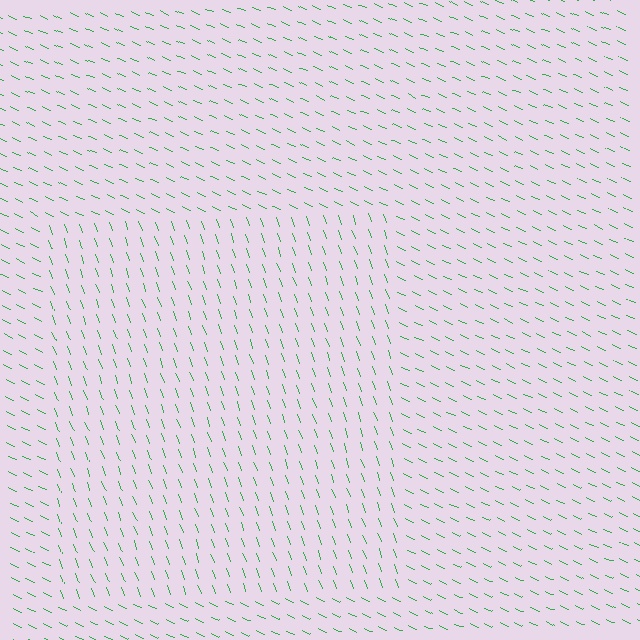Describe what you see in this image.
The image is filled with small green line segments. A rectangle region in the image has lines oriented differently from the surrounding lines, creating a visible texture boundary.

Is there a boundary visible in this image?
Yes, there is a texture boundary formed by a change in line orientation.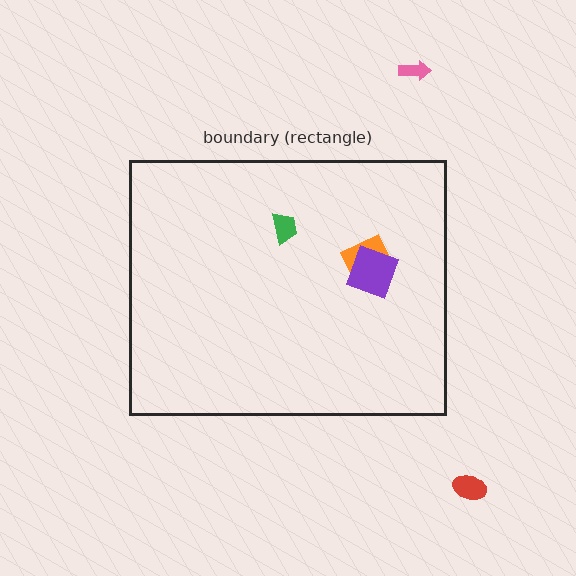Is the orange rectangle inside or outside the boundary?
Inside.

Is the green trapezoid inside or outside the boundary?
Inside.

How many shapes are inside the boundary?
3 inside, 2 outside.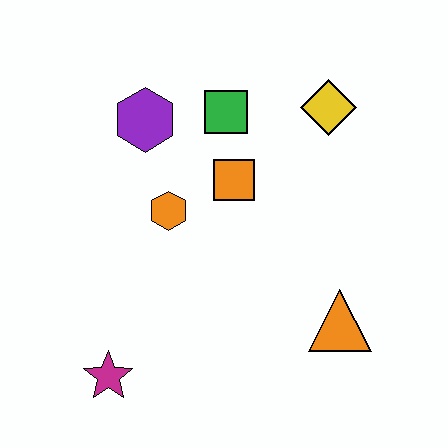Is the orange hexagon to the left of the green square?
Yes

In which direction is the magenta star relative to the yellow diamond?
The magenta star is below the yellow diamond.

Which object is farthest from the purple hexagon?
The orange triangle is farthest from the purple hexagon.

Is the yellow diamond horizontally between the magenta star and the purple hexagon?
No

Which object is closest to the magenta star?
The orange hexagon is closest to the magenta star.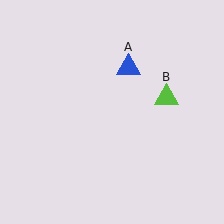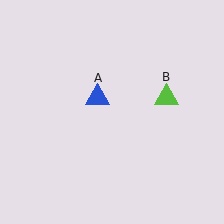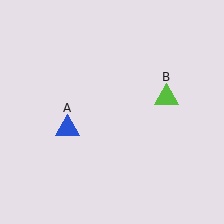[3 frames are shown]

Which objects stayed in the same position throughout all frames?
Lime triangle (object B) remained stationary.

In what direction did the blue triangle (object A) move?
The blue triangle (object A) moved down and to the left.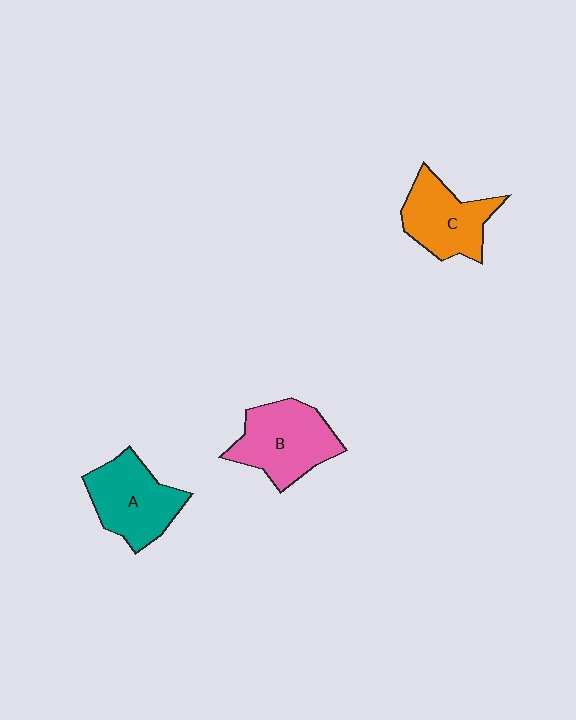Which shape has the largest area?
Shape B (pink).